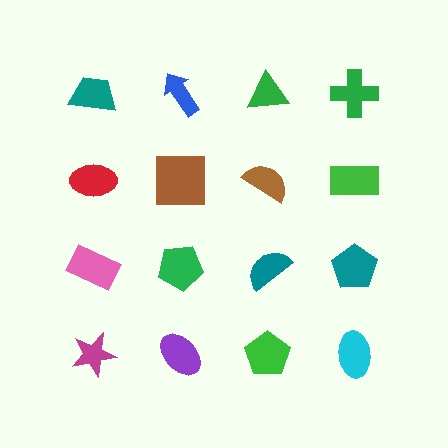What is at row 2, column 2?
A brown square.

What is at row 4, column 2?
A purple ellipse.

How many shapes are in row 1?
4 shapes.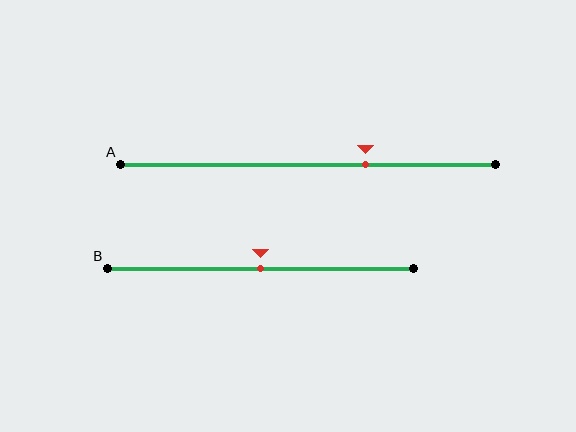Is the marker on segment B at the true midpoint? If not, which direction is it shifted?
Yes, the marker on segment B is at the true midpoint.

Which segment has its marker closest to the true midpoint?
Segment B has its marker closest to the true midpoint.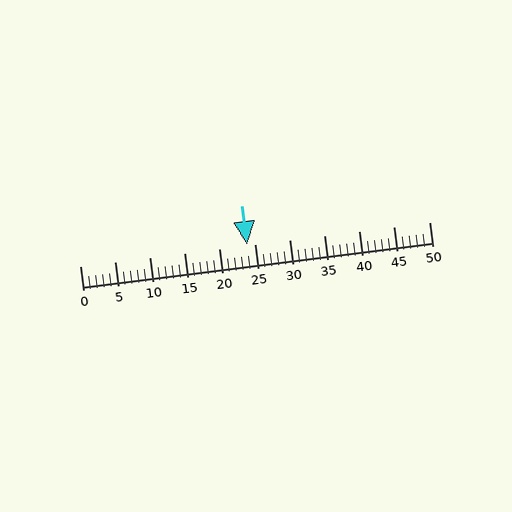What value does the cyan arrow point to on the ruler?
The cyan arrow points to approximately 24.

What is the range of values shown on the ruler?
The ruler shows values from 0 to 50.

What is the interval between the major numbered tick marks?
The major tick marks are spaced 5 units apart.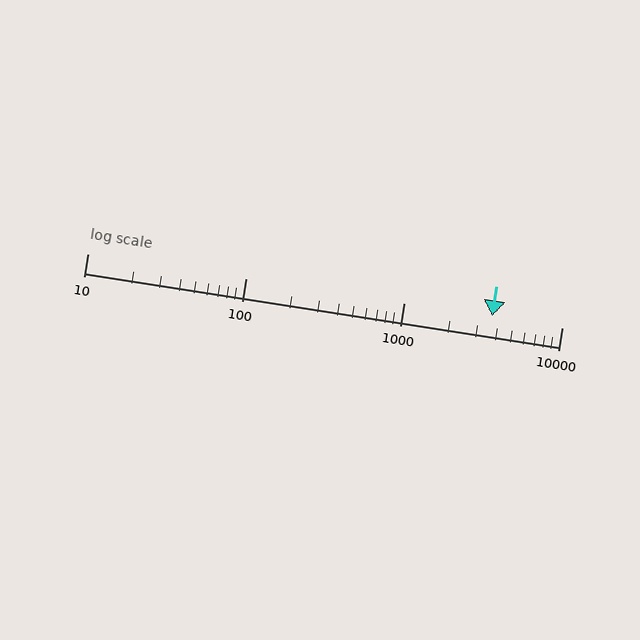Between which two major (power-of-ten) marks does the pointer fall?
The pointer is between 1000 and 10000.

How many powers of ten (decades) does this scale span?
The scale spans 3 decades, from 10 to 10000.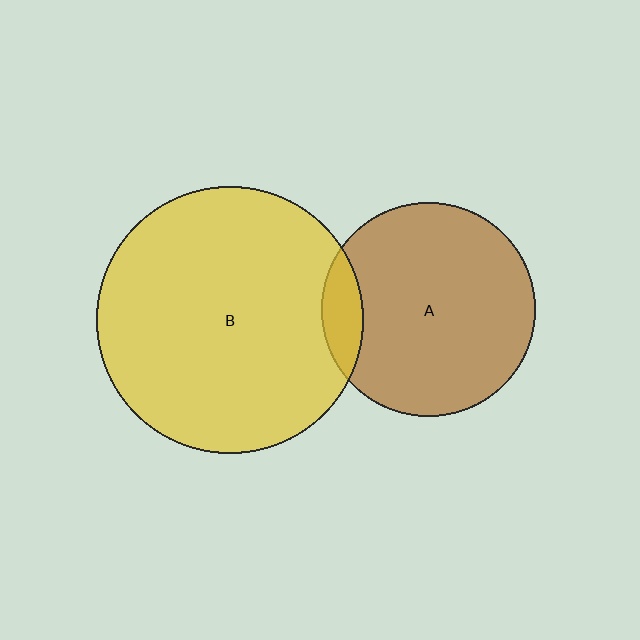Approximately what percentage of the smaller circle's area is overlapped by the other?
Approximately 10%.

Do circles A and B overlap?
Yes.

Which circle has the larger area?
Circle B (yellow).